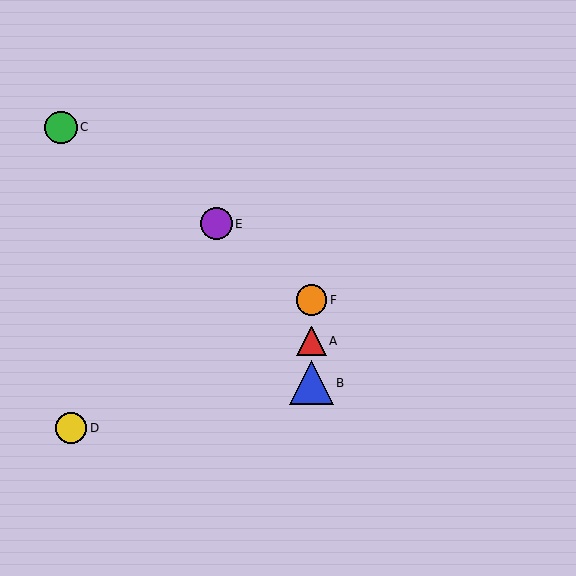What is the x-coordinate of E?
Object E is at x≈217.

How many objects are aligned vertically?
3 objects (A, B, F) are aligned vertically.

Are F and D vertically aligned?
No, F is at x≈311 and D is at x≈71.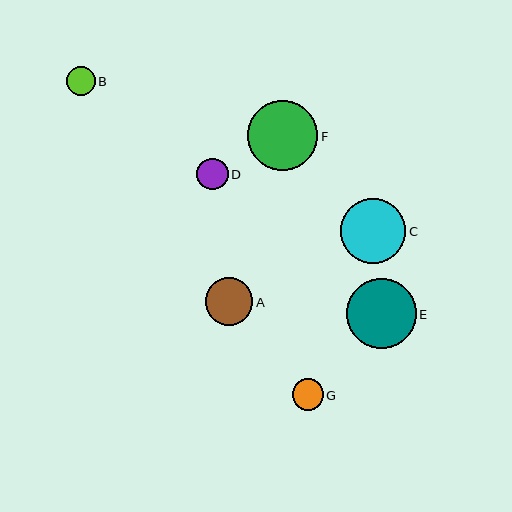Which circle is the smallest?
Circle B is the smallest with a size of approximately 29 pixels.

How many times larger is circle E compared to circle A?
Circle E is approximately 1.5 times the size of circle A.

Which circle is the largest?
Circle F is the largest with a size of approximately 70 pixels.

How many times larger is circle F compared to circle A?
Circle F is approximately 1.5 times the size of circle A.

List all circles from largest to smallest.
From largest to smallest: F, E, C, A, D, G, B.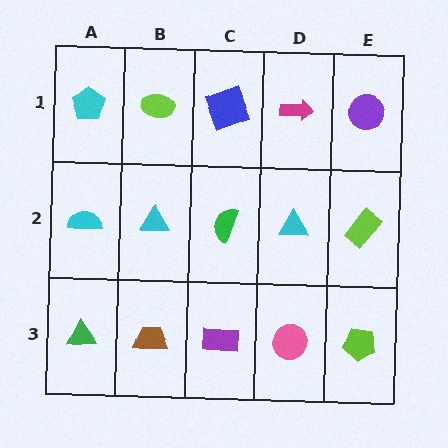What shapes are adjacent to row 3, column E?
A lime rectangle (row 2, column E), a pink circle (row 3, column D).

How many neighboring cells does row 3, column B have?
3.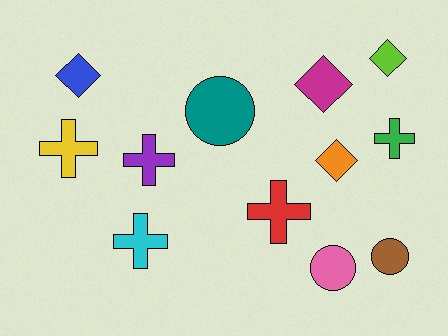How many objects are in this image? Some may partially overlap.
There are 12 objects.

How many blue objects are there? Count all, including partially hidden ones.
There is 1 blue object.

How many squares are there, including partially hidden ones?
There are no squares.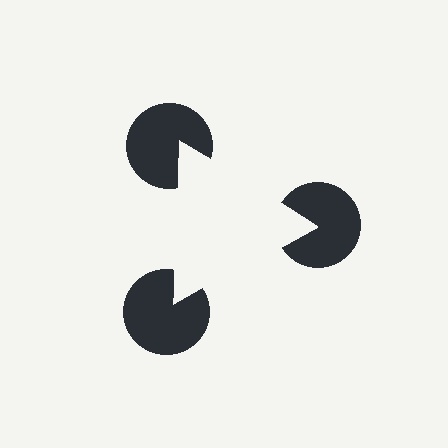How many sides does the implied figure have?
3 sides.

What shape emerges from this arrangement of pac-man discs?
An illusory triangle — its edges are inferred from the aligned wedge cuts in the pac-man discs, not physically drawn.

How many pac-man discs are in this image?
There are 3 — one at each vertex of the illusory triangle.